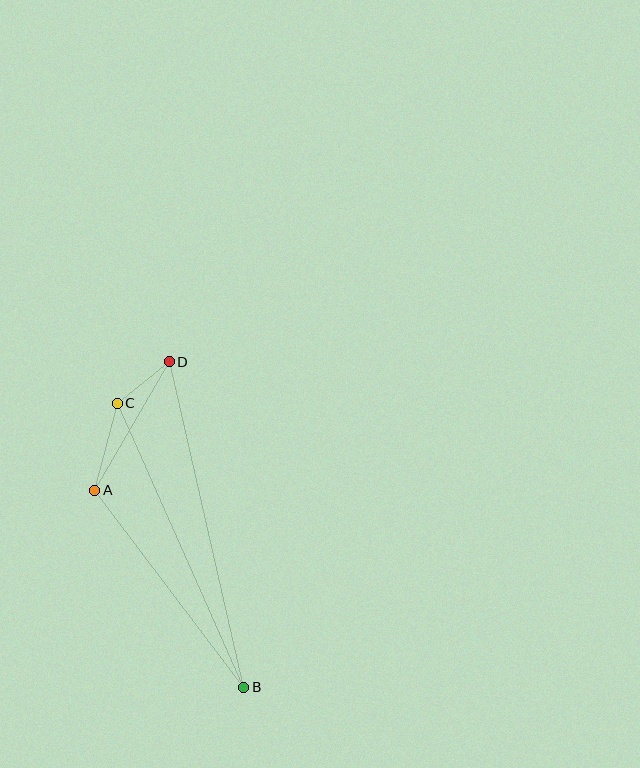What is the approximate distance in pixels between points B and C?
The distance between B and C is approximately 311 pixels.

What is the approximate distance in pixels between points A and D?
The distance between A and D is approximately 149 pixels.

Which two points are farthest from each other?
Points B and D are farthest from each other.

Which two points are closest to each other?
Points C and D are closest to each other.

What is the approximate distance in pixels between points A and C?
The distance between A and C is approximately 90 pixels.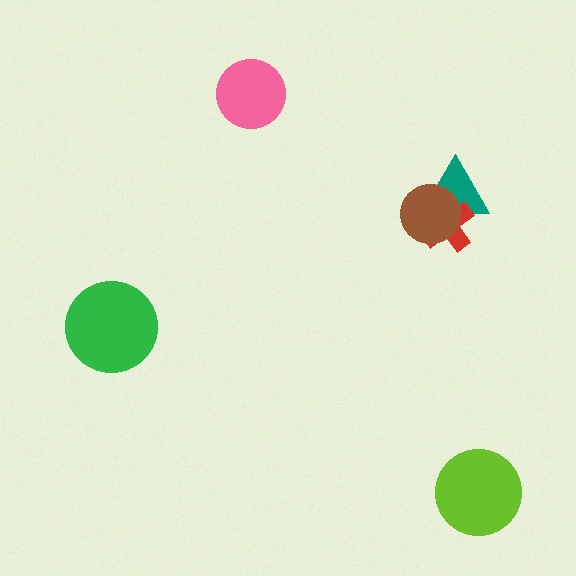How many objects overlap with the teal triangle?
2 objects overlap with the teal triangle.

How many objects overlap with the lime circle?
0 objects overlap with the lime circle.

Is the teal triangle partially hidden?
Yes, it is partially covered by another shape.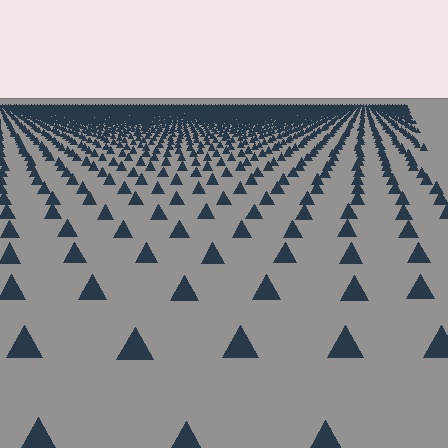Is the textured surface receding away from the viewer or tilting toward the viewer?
The surface is receding away from the viewer. Texture elements get smaller and denser toward the top.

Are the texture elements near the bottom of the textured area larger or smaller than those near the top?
Larger. Near the bottom, elements are closer to the viewer and appear at a bigger on-screen size.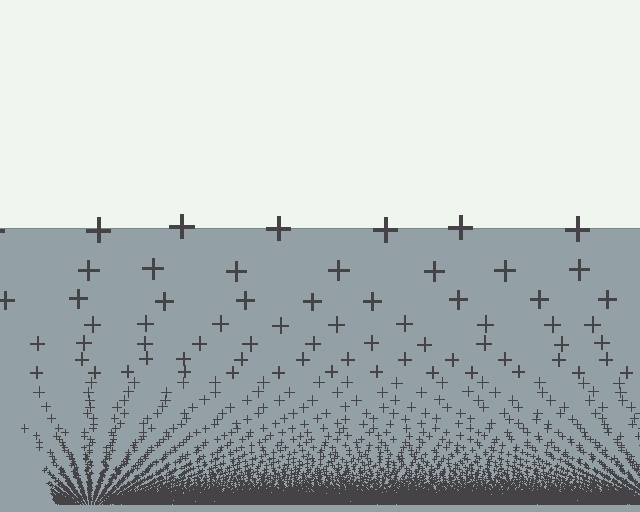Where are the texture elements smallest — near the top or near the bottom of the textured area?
Near the bottom.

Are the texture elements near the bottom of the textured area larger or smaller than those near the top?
Smaller. The gradient is inverted — elements near the bottom are smaller and denser.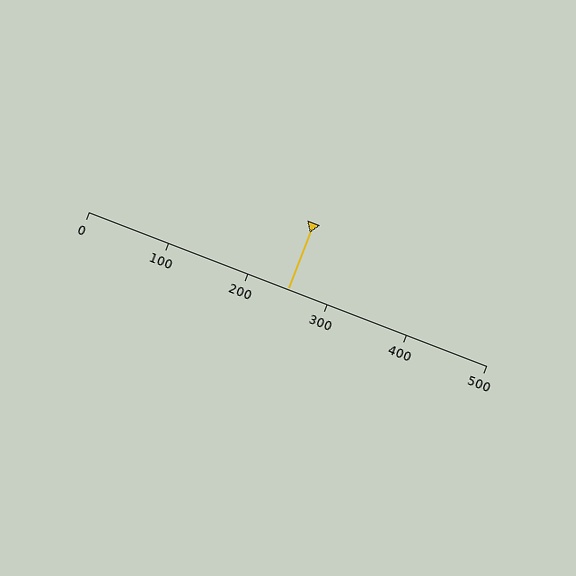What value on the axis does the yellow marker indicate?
The marker indicates approximately 250.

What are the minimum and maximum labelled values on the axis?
The axis runs from 0 to 500.